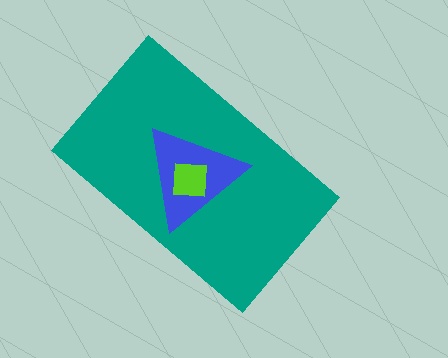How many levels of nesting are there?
3.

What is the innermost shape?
The lime square.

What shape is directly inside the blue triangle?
The lime square.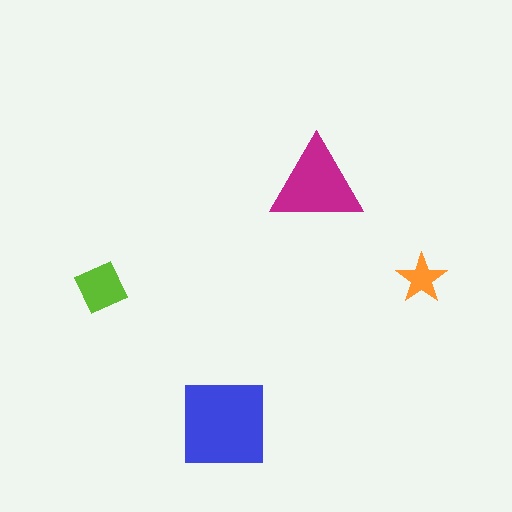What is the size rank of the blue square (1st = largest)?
1st.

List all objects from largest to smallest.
The blue square, the magenta triangle, the lime diamond, the orange star.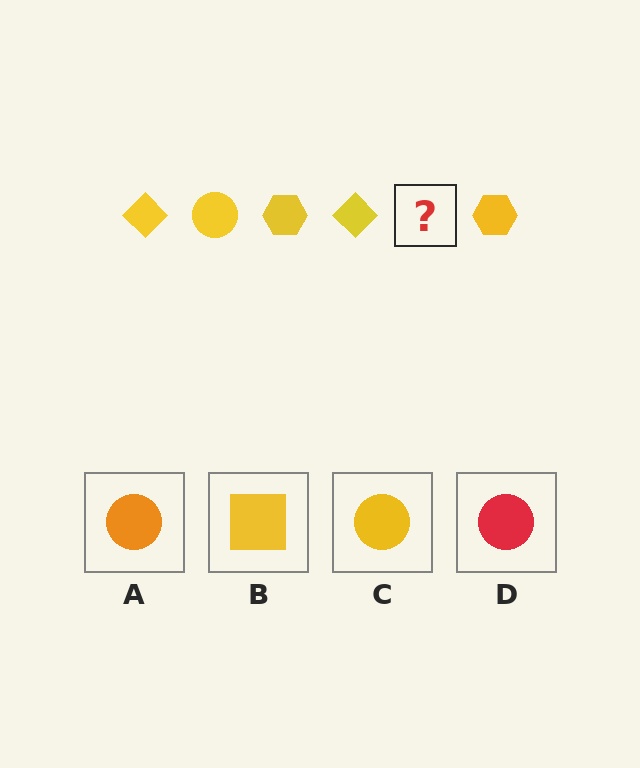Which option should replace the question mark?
Option C.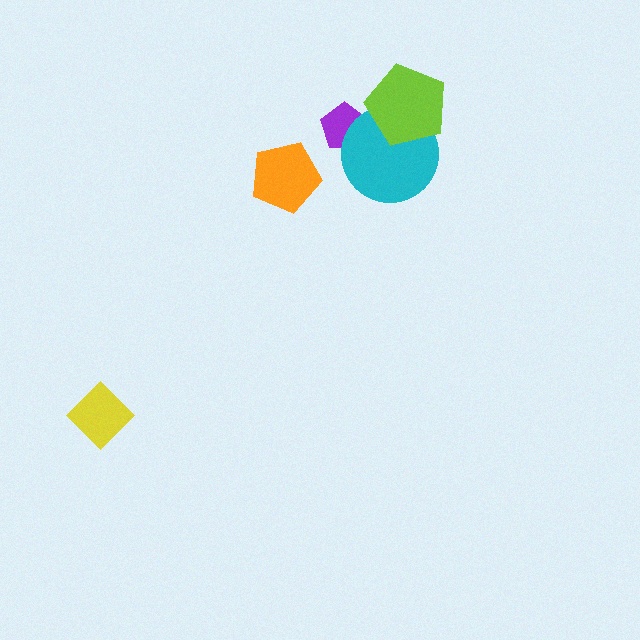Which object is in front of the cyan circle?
The lime pentagon is in front of the cyan circle.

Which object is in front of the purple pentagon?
The cyan circle is in front of the purple pentagon.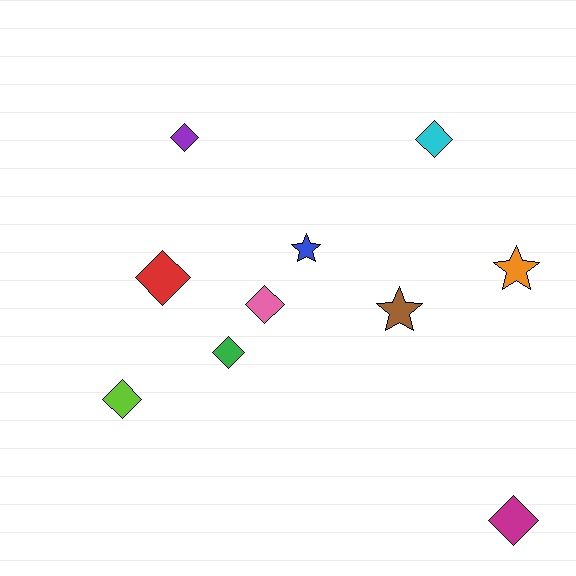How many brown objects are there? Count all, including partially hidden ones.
There is 1 brown object.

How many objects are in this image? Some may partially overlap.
There are 10 objects.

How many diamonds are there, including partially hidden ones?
There are 7 diamonds.